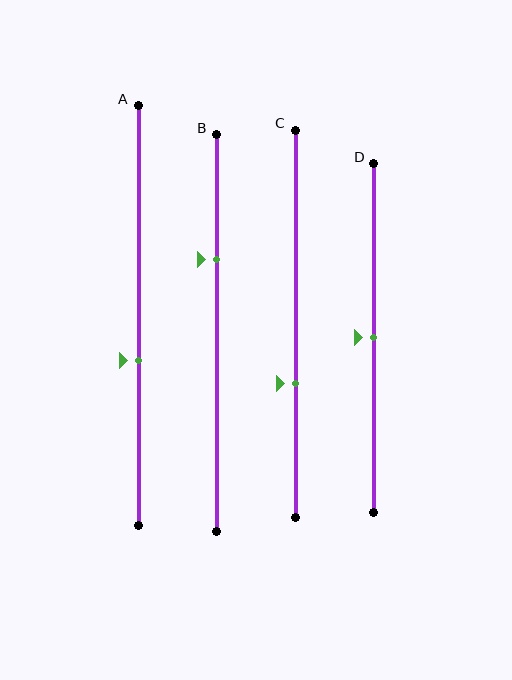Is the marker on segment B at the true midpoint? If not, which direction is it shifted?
No, the marker on segment B is shifted upward by about 19% of the segment length.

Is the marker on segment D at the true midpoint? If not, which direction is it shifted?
Yes, the marker on segment D is at the true midpoint.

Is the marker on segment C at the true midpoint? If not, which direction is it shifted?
No, the marker on segment C is shifted downward by about 15% of the segment length.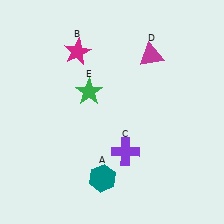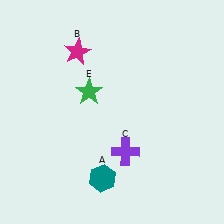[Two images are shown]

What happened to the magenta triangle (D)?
The magenta triangle (D) was removed in Image 2. It was in the top-right area of Image 1.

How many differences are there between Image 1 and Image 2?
There is 1 difference between the two images.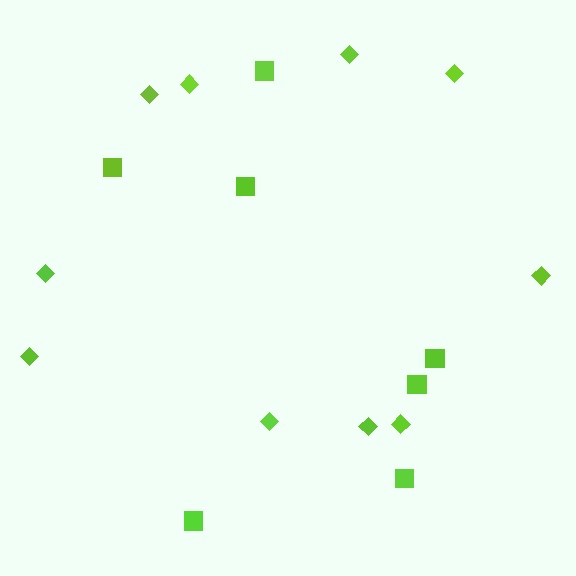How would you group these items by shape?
There are 2 groups: one group of diamonds (10) and one group of squares (7).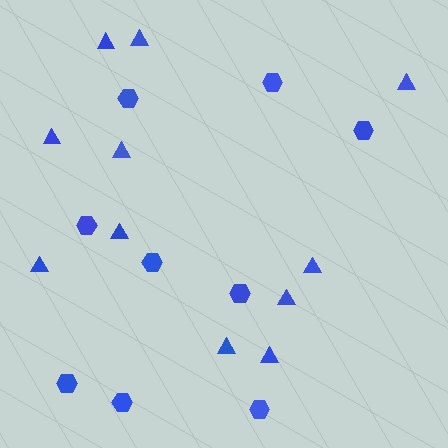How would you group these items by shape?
There are 2 groups: one group of triangles (11) and one group of hexagons (9).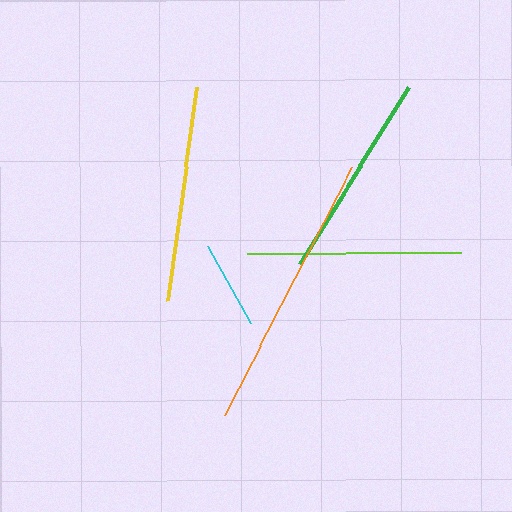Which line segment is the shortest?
The cyan line is the shortest at approximately 89 pixels.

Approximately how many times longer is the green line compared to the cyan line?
The green line is approximately 2.3 times the length of the cyan line.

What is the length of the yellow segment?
The yellow segment is approximately 215 pixels long.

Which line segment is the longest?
The orange line is the longest at approximately 278 pixels.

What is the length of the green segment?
The green segment is approximately 208 pixels long.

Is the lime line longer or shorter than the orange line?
The orange line is longer than the lime line.